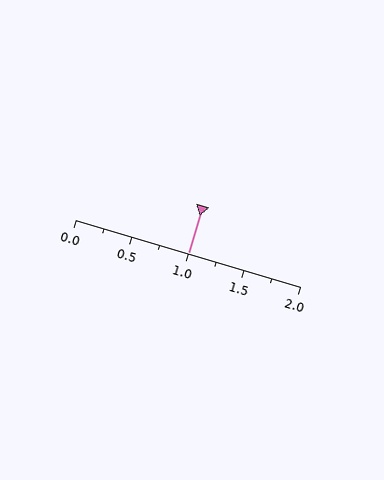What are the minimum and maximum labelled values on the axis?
The axis runs from 0.0 to 2.0.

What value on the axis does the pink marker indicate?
The marker indicates approximately 1.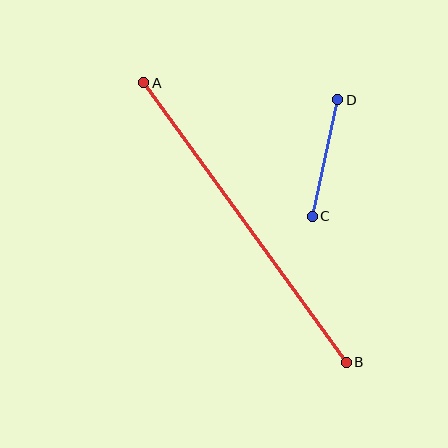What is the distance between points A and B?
The distance is approximately 346 pixels.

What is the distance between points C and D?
The distance is approximately 119 pixels.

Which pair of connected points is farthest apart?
Points A and B are farthest apart.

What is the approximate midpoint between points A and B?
The midpoint is at approximately (245, 223) pixels.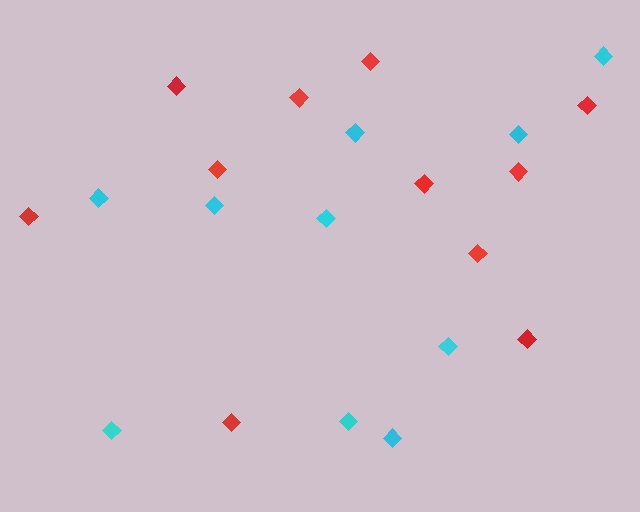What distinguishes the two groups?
There are 2 groups: one group of red diamonds (11) and one group of cyan diamonds (10).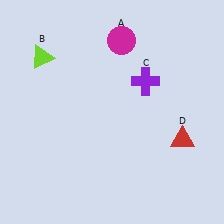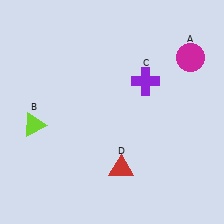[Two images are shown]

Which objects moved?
The objects that moved are: the magenta circle (A), the lime triangle (B), the red triangle (D).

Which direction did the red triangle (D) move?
The red triangle (D) moved left.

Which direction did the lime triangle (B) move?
The lime triangle (B) moved down.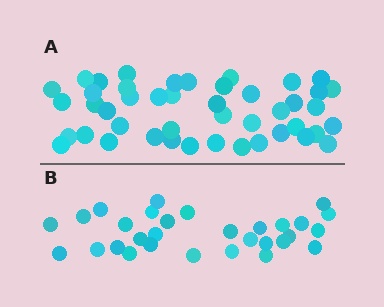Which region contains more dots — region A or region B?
Region A (the top region) has more dots.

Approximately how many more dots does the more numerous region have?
Region A has approximately 15 more dots than region B.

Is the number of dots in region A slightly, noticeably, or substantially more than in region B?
Region A has substantially more. The ratio is roughly 1.5 to 1.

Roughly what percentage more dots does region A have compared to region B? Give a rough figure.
About 50% more.